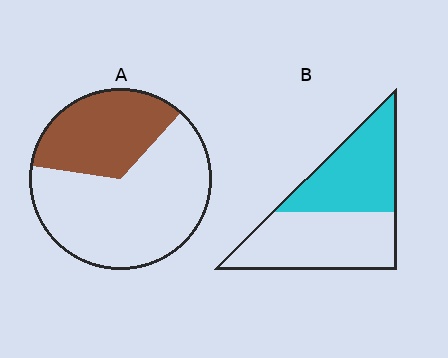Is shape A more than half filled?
No.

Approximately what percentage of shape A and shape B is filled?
A is approximately 35% and B is approximately 45%.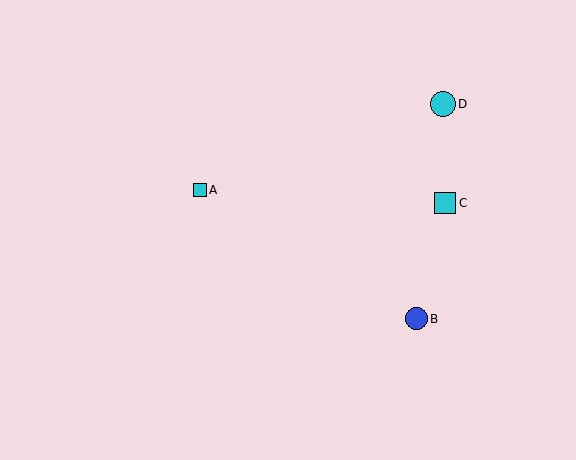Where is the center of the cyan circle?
The center of the cyan circle is at (443, 104).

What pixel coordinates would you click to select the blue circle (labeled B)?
Click at (416, 319) to select the blue circle B.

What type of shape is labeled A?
Shape A is a cyan square.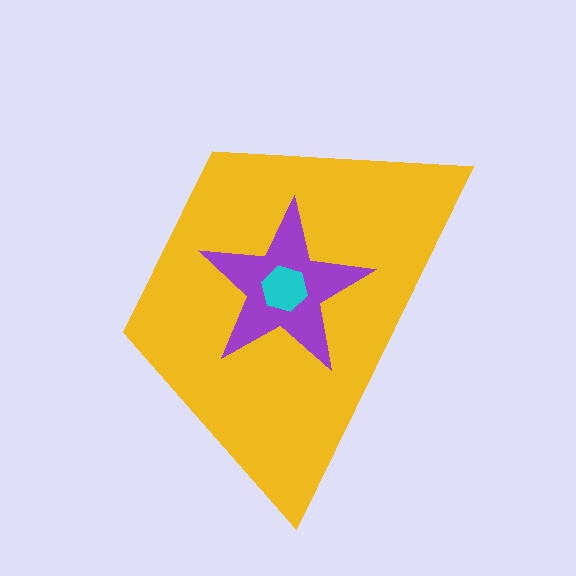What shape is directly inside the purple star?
The cyan hexagon.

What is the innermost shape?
The cyan hexagon.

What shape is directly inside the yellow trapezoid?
The purple star.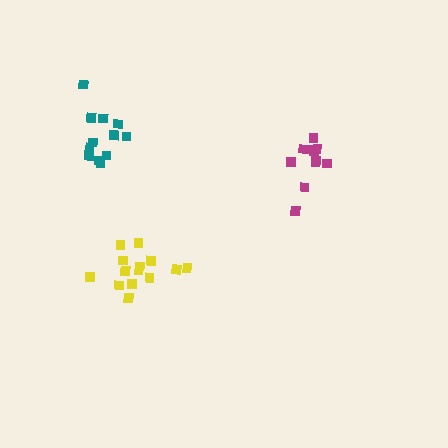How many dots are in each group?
Group 1: 14 dots, Group 2: 11 dots, Group 3: 12 dots (37 total).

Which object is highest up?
The teal cluster is topmost.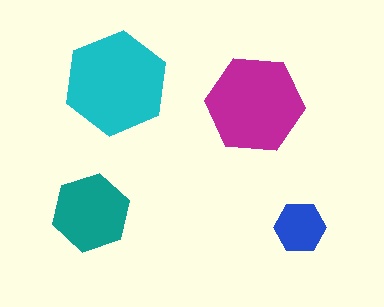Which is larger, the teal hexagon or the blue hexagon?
The teal one.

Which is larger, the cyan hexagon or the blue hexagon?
The cyan one.